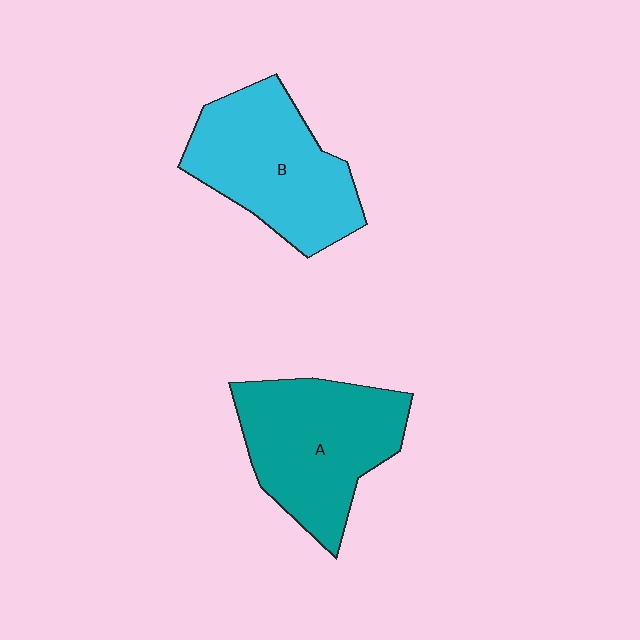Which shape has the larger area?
Shape A (teal).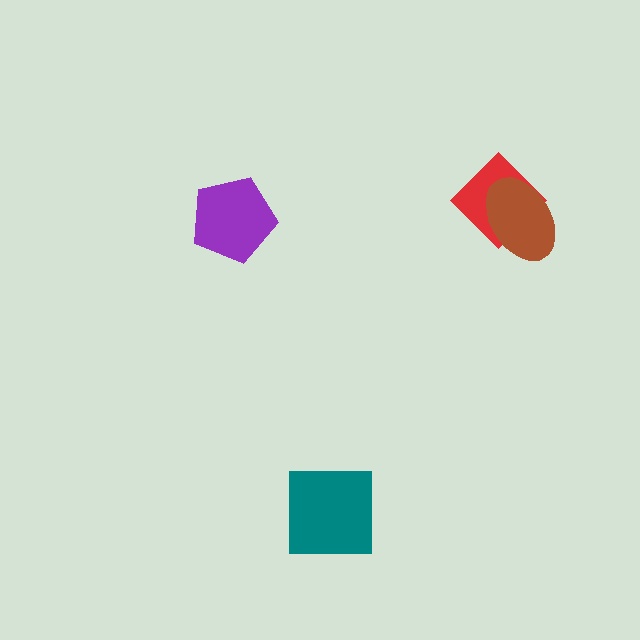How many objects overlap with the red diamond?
1 object overlaps with the red diamond.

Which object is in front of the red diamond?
The brown ellipse is in front of the red diamond.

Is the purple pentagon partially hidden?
No, no other shape covers it.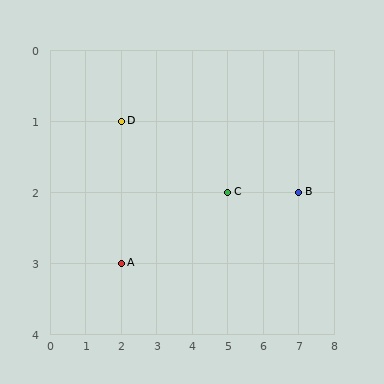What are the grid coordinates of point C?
Point C is at grid coordinates (5, 2).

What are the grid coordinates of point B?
Point B is at grid coordinates (7, 2).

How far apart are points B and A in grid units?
Points B and A are 5 columns and 1 row apart (about 5.1 grid units diagonally).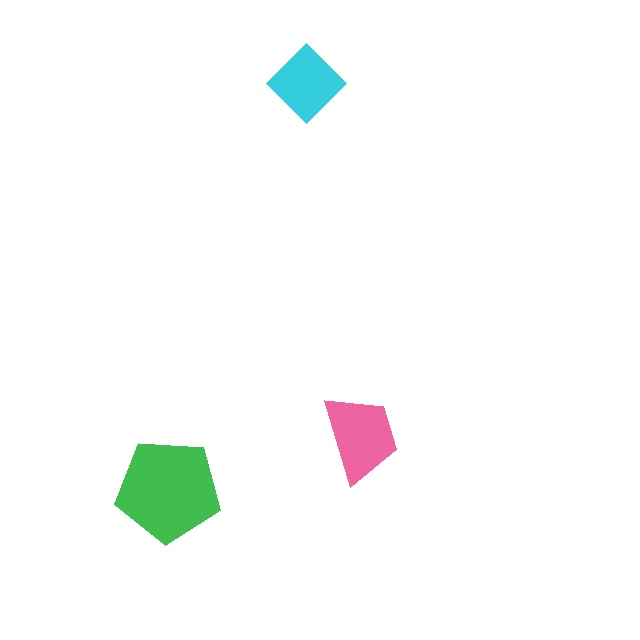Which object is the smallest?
The cyan diamond.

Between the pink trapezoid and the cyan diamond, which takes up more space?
The pink trapezoid.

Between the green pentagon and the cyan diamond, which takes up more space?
The green pentagon.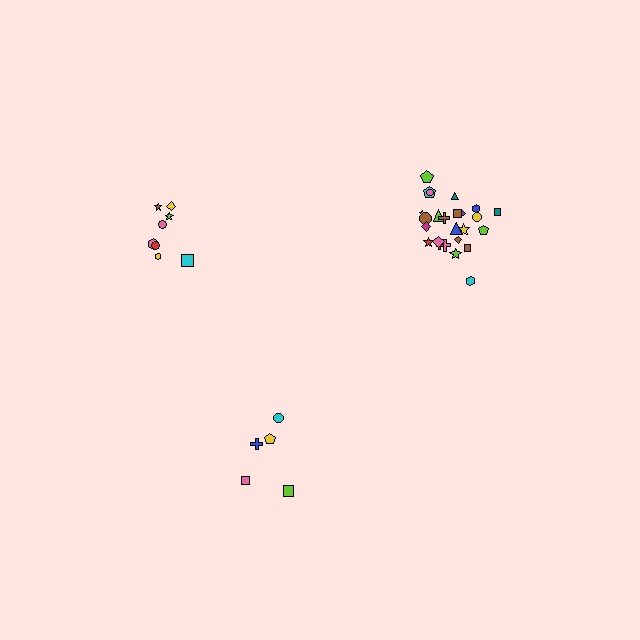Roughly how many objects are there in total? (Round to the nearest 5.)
Roughly 40 objects in total.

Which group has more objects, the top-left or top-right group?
The top-right group.